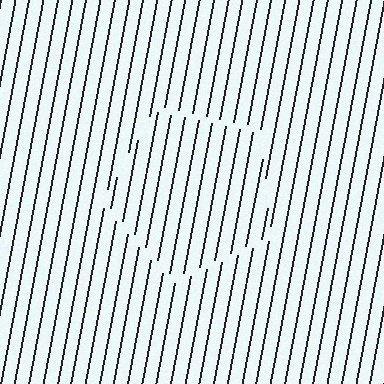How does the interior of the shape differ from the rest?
The interior of the shape contains the same grating, shifted by half a period — the contour is defined by the phase discontinuity where line-ends from the inner and outer gratings abut.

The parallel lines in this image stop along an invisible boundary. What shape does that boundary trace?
An illusory pentagon. The interior of the shape contains the same grating, shifted by half a period — the contour is defined by the phase discontinuity where line-ends from the inner and outer gratings abut.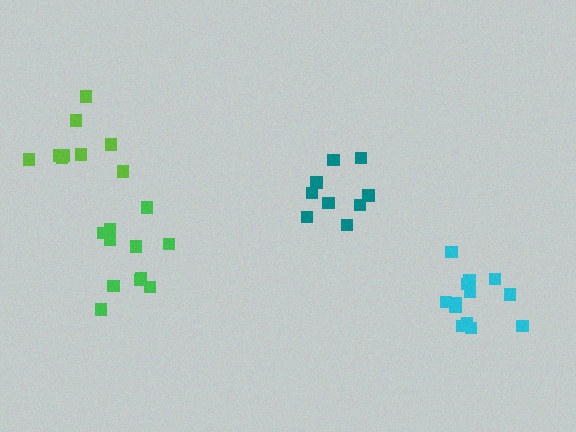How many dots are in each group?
Group 1: 12 dots, Group 2: 13 dots, Group 3: 9 dots, Group 4: 9 dots (43 total).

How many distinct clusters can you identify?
There are 4 distinct clusters.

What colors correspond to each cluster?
The clusters are colored: green, cyan, teal, lime.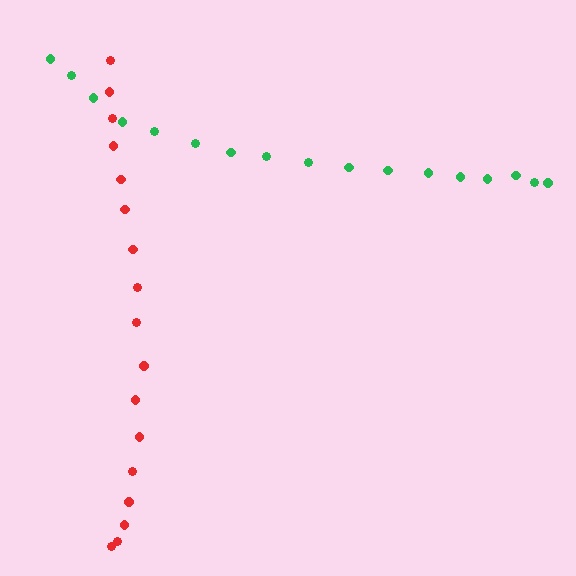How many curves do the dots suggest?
There are 2 distinct paths.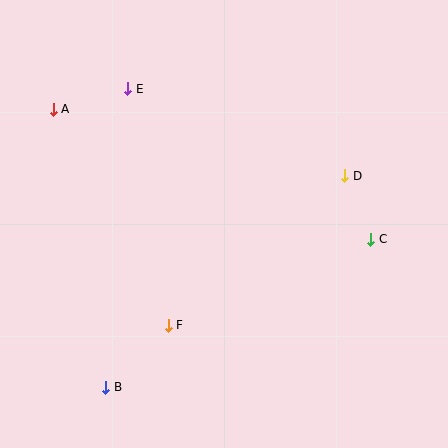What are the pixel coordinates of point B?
Point B is at (106, 387).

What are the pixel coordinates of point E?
Point E is at (128, 89).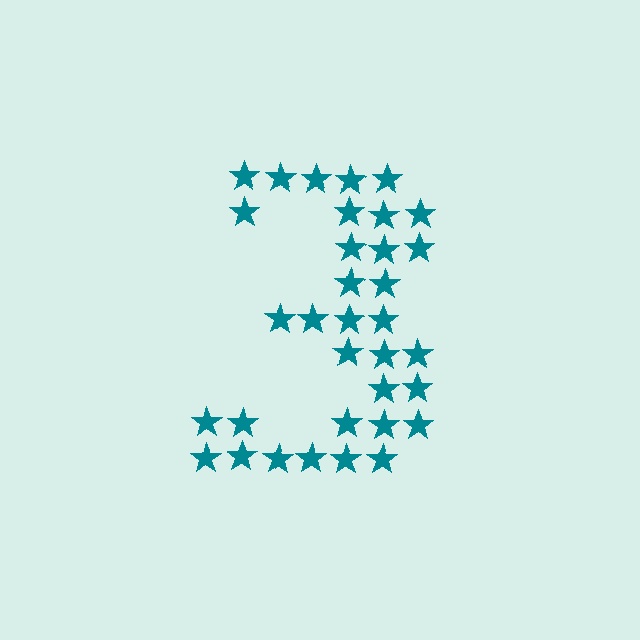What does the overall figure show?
The overall figure shows the digit 3.